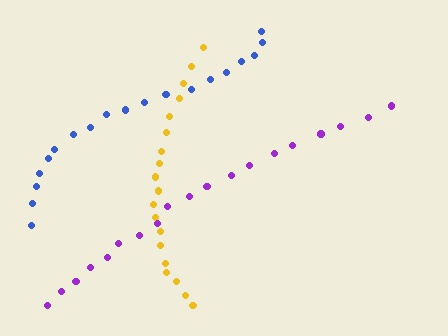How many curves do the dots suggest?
There are 3 distinct paths.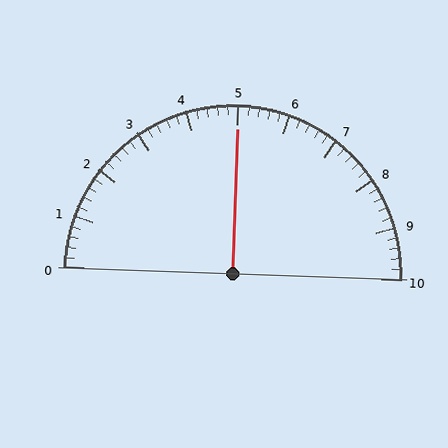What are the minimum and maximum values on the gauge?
The gauge ranges from 0 to 10.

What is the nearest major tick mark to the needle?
The nearest major tick mark is 5.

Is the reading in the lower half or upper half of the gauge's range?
The reading is in the upper half of the range (0 to 10).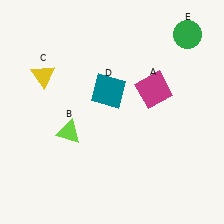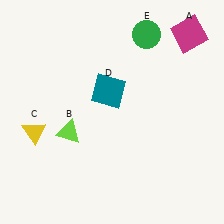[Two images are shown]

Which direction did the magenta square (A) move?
The magenta square (A) moved up.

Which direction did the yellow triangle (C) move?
The yellow triangle (C) moved down.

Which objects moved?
The objects that moved are: the magenta square (A), the yellow triangle (C), the green circle (E).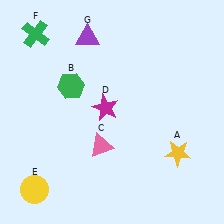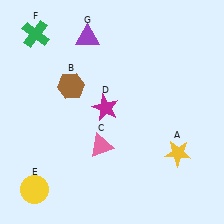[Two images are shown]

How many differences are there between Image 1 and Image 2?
There is 1 difference between the two images.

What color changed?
The hexagon (B) changed from green in Image 1 to brown in Image 2.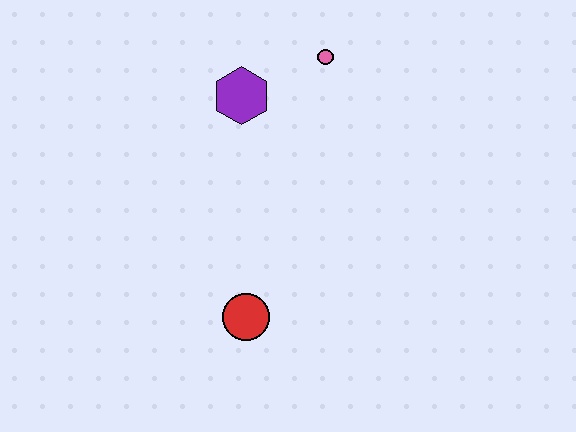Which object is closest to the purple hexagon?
The pink circle is closest to the purple hexagon.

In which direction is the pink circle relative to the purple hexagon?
The pink circle is to the right of the purple hexagon.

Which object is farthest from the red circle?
The pink circle is farthest from the red circle.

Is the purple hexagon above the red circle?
Yes